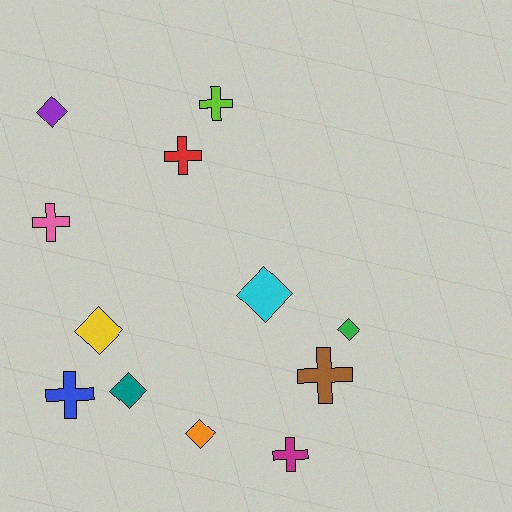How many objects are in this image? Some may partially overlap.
There are 12 objects.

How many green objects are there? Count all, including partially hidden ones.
There is 1 green object.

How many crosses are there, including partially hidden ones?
There are 6 crosses.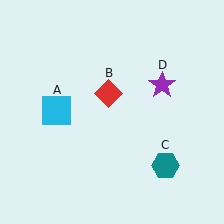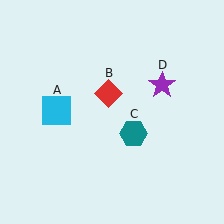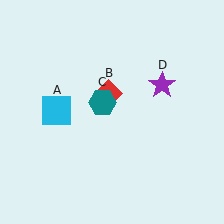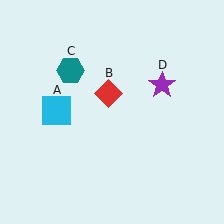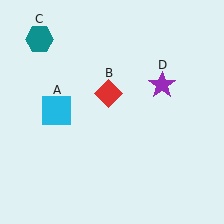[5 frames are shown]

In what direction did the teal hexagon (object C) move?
The teal hexagon (object C) moved up and to the left.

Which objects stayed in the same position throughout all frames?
Cyan square (object A) and red diamond (object B) and purple star (object D) remained stationary.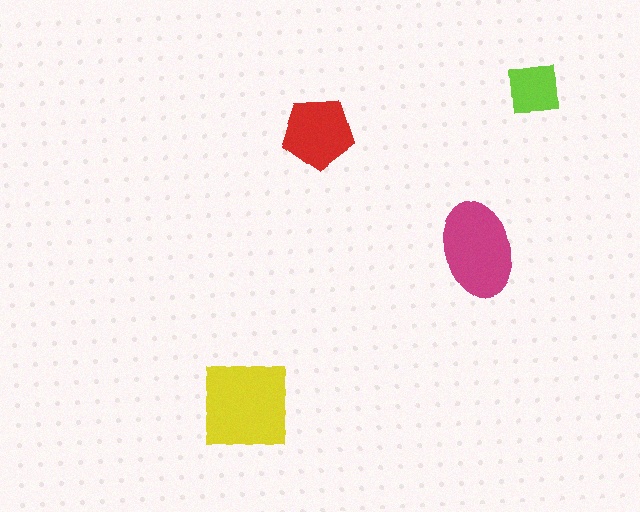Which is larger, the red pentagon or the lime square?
The red pentagon.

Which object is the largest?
The yellow square.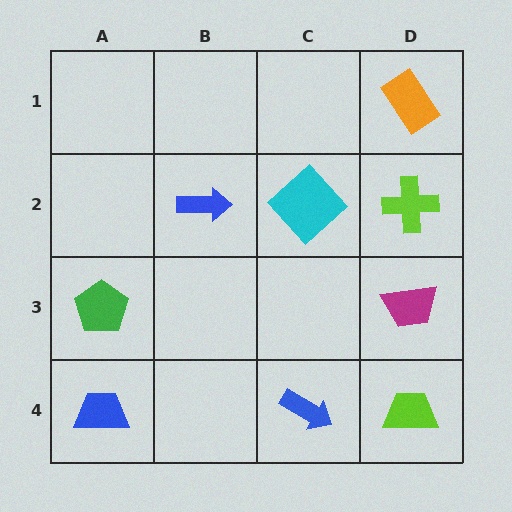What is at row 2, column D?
A lime cross.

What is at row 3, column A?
A green pentagon.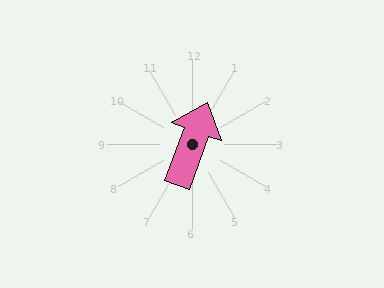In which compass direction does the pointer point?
North.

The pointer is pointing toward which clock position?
Roughly 1 o'clock.